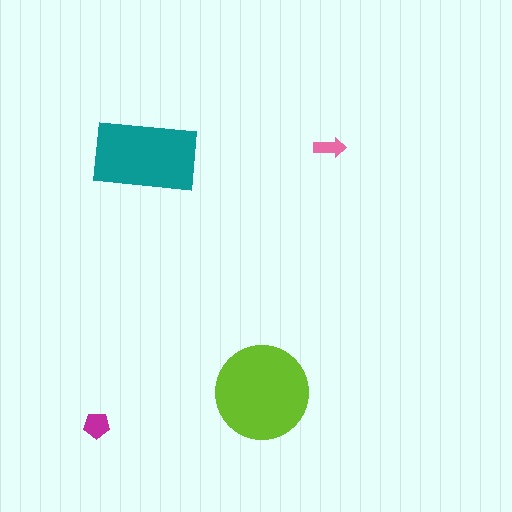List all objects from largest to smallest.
The lime circle, the teal rectangle, the magenta pentagon, the pink arrow.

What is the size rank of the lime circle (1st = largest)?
1st.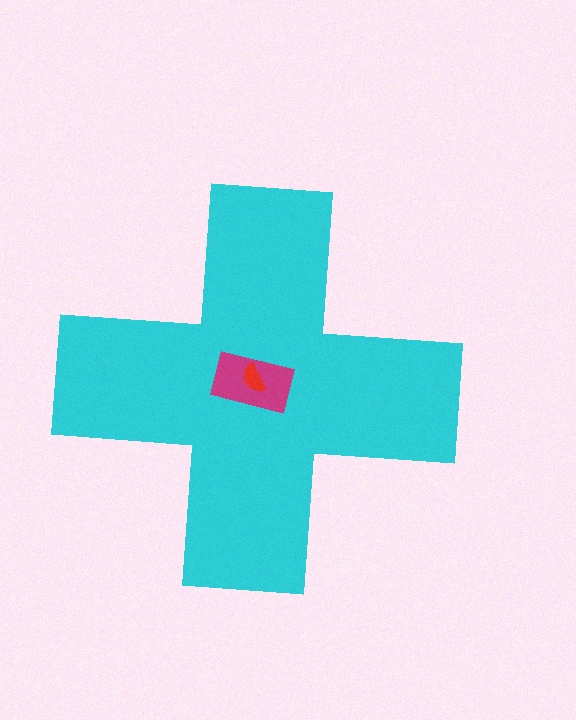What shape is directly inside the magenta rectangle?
The red semicircle.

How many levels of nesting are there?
3.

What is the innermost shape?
The red semicircle.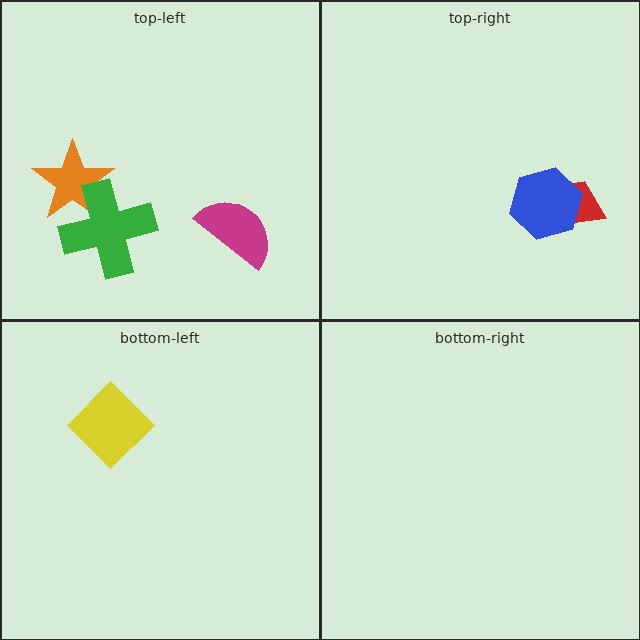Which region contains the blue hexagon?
The top-right region.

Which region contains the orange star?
The top-left region.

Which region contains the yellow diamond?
The bottom-left region.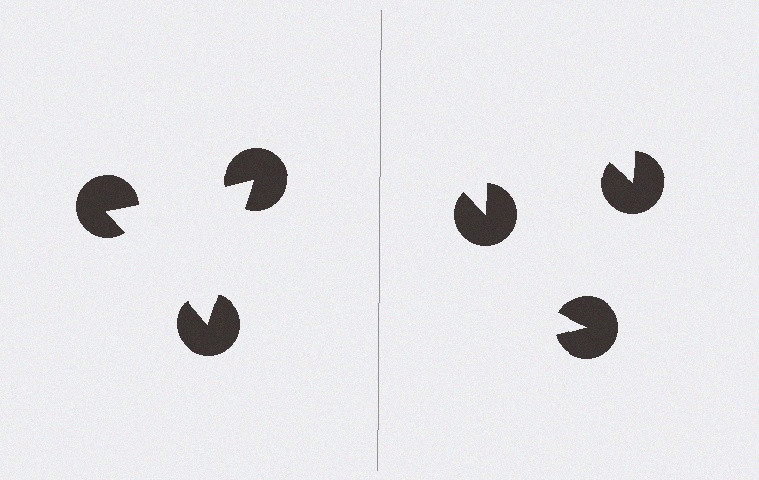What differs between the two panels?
The pac-man discs are positioned identically on both sides; only the wedge orientations differ. On the left they align to a triangle; on the right they are misaligned.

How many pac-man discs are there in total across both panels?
6 — 3 on each side.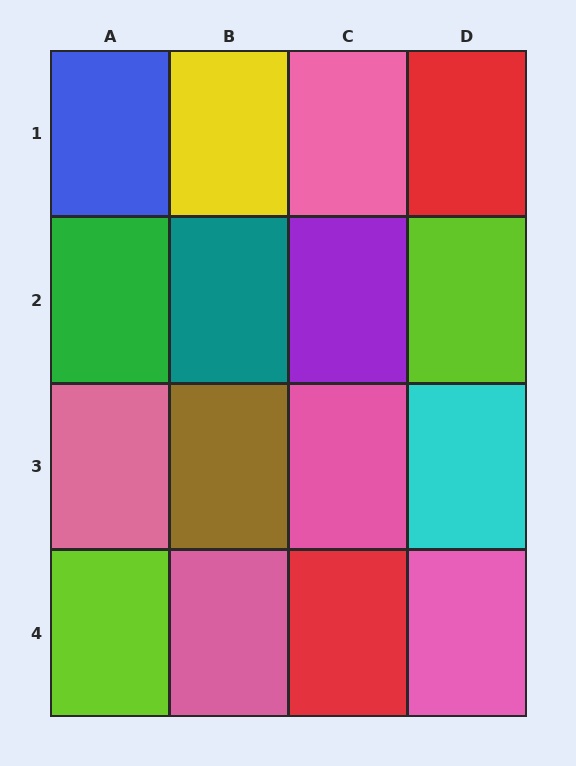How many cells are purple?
1 cell is purple.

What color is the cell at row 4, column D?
Pink.